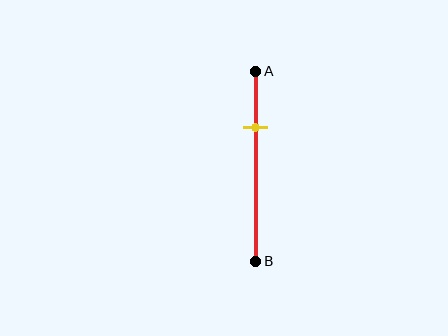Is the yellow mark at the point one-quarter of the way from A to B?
No, the mark is at about 30% from A, not at the 25% one-quarter point.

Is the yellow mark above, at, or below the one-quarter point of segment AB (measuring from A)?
The yellow mark is below the one-quarter point of segment AB.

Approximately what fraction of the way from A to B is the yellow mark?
The yellow mark is approximately 30% of the way from A to B.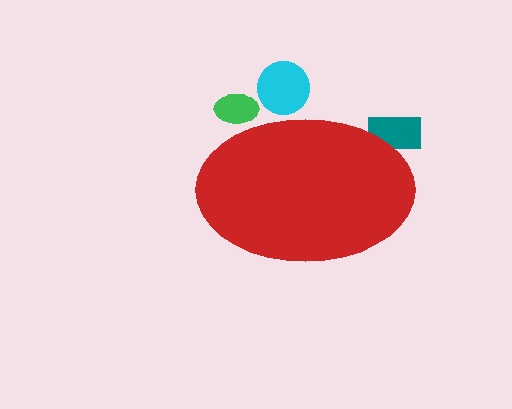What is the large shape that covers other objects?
A red ellipse.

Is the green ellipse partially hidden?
Yes, the green ellipse is partially hidden behind the red ellipse.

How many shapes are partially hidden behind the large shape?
3 shapes are partially hidden.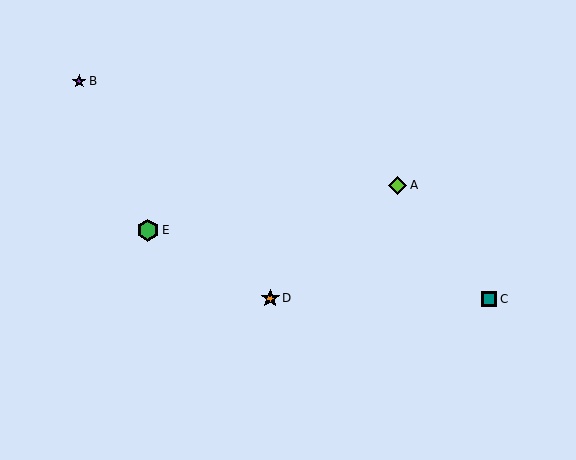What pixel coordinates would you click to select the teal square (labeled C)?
Click at (489, 299) to select the teal square C.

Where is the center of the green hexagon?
The center of the green hexagon is at (148, 230).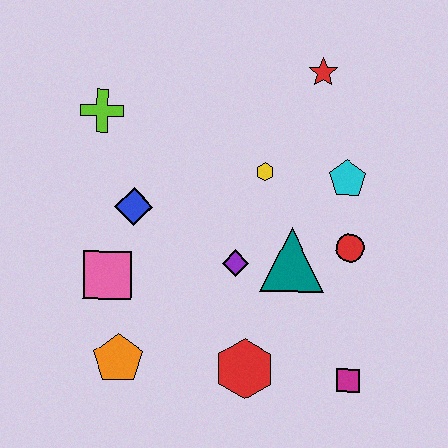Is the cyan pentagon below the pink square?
No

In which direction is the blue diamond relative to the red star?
The blue diamond is to the left of the red star.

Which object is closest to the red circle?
The teal triangle is closest to the red circle.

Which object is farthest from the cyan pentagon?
The orange pentagon is farthest from the cyan pentagon.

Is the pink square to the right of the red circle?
No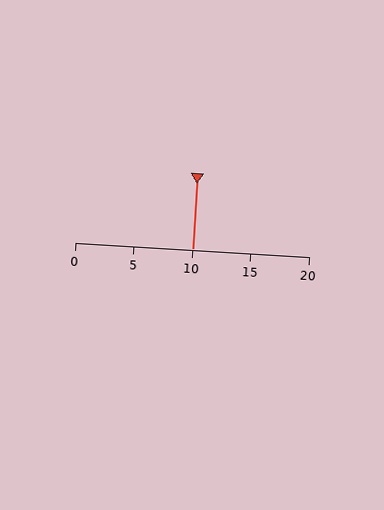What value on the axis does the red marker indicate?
The marker indicates approximately 10.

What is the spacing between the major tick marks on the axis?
The major ticks are spaced 5 apart.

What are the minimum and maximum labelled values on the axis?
The axis runs from 0 to 20.